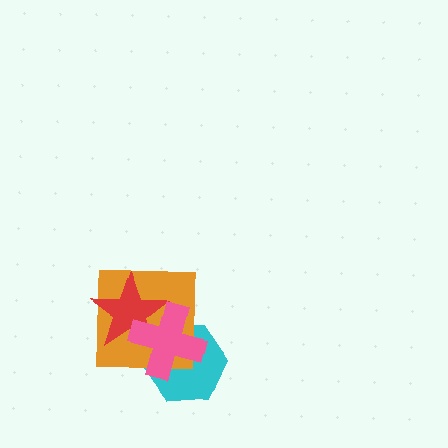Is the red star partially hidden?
Yes, it is partially covered by another shape.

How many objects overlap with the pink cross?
3 objects overlap with the pink cross.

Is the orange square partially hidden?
Yes, it is partially covered by another shape.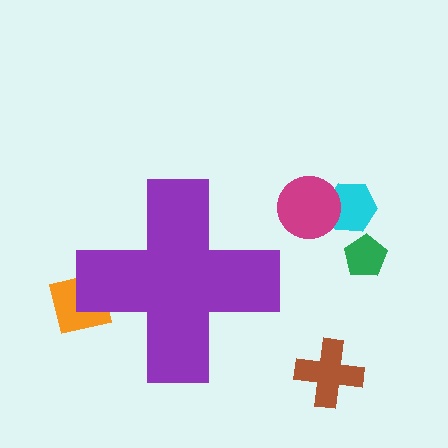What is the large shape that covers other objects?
A purple cross.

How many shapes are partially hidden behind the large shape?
1 shape is partially hidden.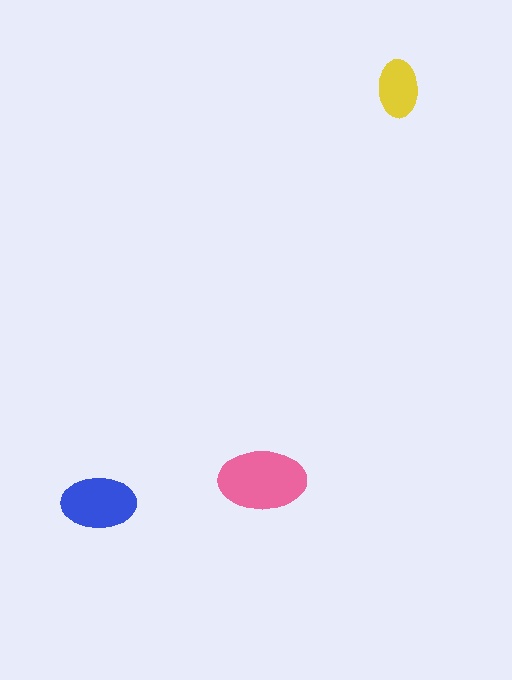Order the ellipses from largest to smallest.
the pink one, the blue one, the yellow one.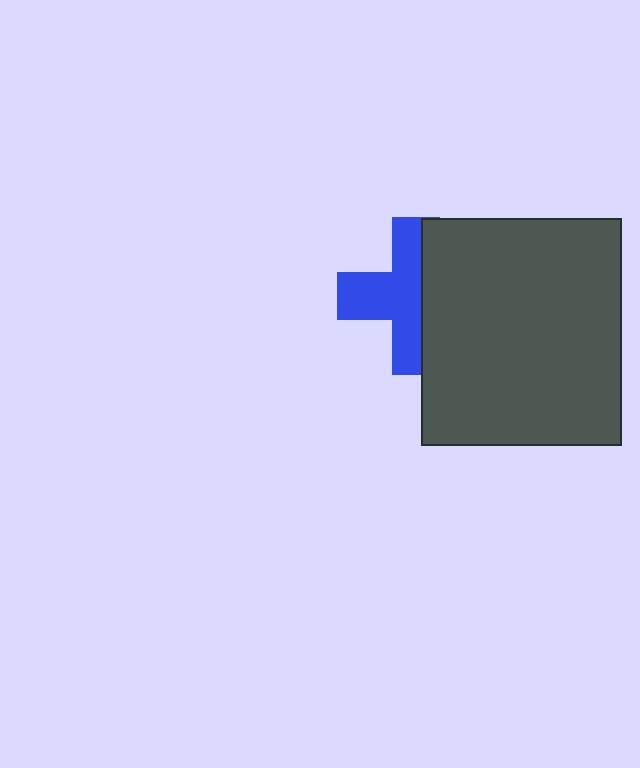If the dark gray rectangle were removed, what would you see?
You would see the complete blue cross.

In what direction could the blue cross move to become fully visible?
The blue cross could move left. That would shift it out from behind the dark gray rectangle entirely.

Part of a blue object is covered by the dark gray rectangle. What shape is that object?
It is a cross.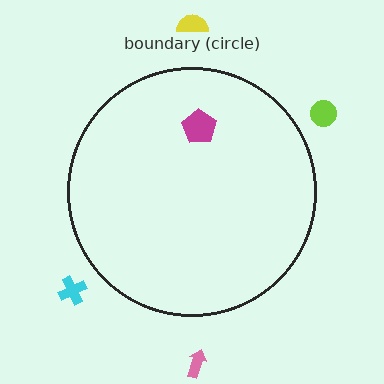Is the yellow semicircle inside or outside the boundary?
Outside.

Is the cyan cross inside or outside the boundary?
Outside.